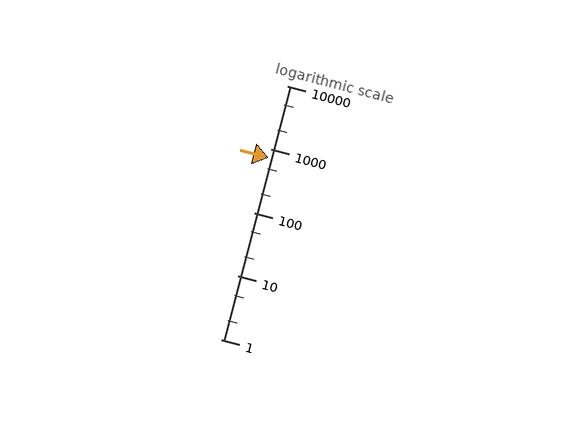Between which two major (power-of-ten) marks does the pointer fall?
The pointer is between 100 and 1000.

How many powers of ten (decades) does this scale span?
The scale spans 4 decades, from 1 to 10000.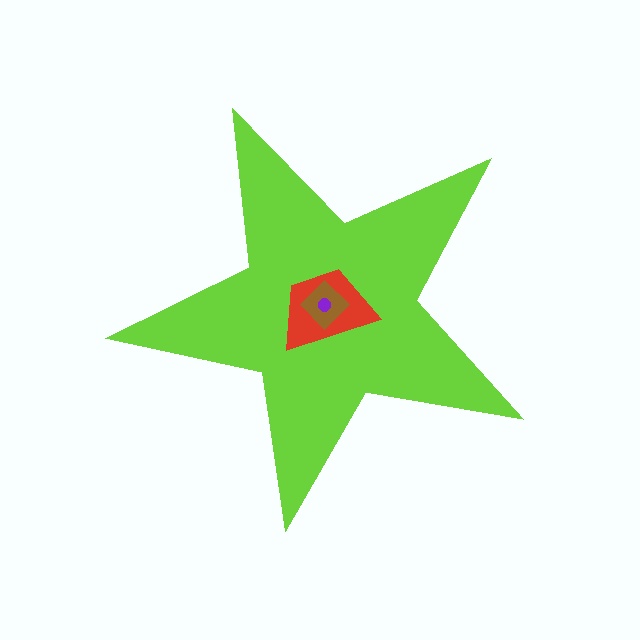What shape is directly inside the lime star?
The red trapezoid.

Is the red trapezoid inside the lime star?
Yes.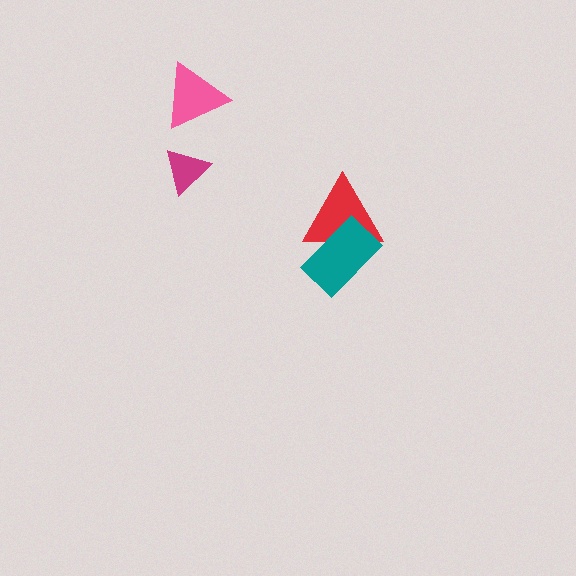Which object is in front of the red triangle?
The teal rectangle is in front of the red triangle.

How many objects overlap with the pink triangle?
0 objects overlap with the pink triangle.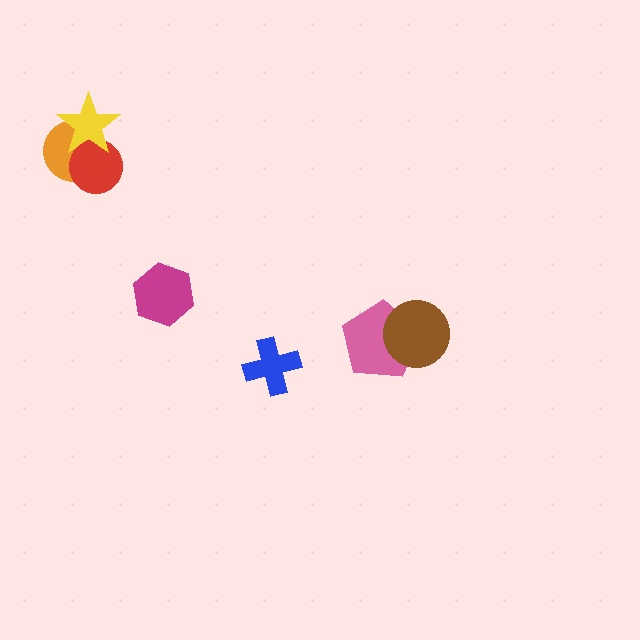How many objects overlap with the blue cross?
0 objects overlap with the blue cross.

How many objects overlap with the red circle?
2 objects overlap with the red circle.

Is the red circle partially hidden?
Yes, it is partially covered by another shape.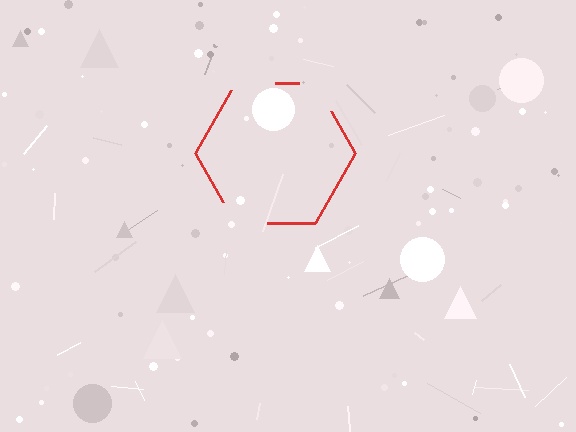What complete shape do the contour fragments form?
The contour fragments form a hexagon.